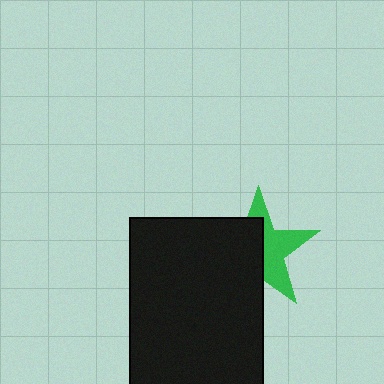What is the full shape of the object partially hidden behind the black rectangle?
The partially hidden object is a green star.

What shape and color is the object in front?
The object in front is a black rectangle.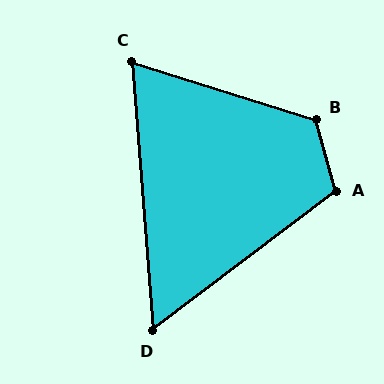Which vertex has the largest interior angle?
B, at approximately 123 degrees.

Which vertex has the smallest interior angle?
D, at approximately 57 degrees.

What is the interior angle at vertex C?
Approximately 68 degrees (acute).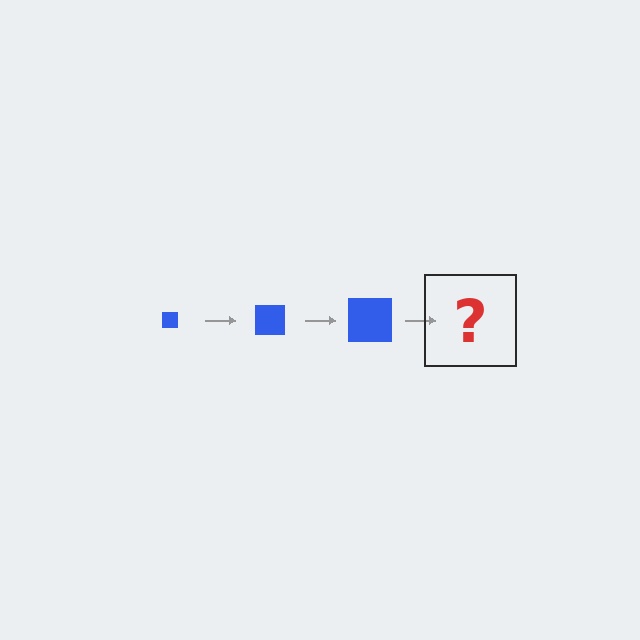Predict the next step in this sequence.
The next step is a blue square, larger than the previous one.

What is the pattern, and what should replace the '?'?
The pattern is that the square gets progressively larger each step. The '?' should be a blue square, larger than the previous one.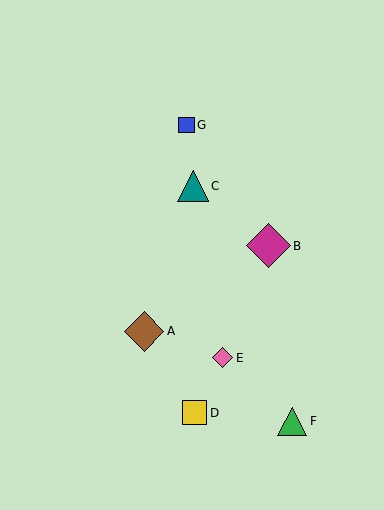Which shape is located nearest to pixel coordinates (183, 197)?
The teal triangle (labeled C) at (193, 186) is nearest to that location.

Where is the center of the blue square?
The center of the blue square is at (186, 125).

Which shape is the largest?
The magenta diamond (labeled B) is the largest.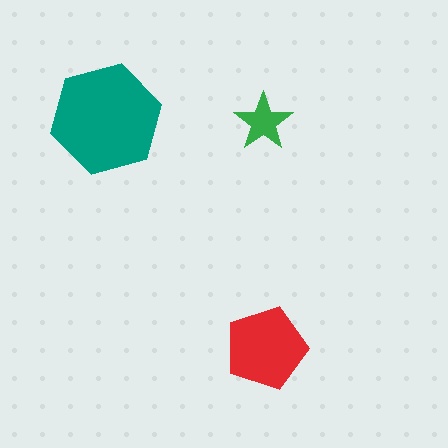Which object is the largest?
The teal hexagon.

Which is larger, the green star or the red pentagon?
The red pentagon.